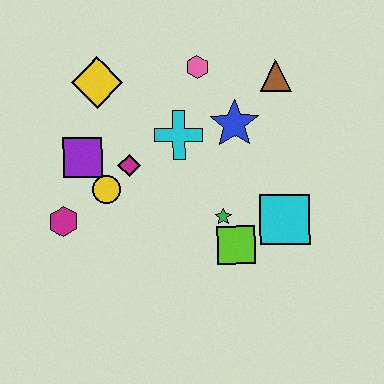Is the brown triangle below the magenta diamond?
No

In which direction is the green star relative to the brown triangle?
The green star is below the brown triangle.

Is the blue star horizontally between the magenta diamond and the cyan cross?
No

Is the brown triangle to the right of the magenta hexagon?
Yes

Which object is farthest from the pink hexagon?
The magenta hexagon is farthest from the pink hexagon.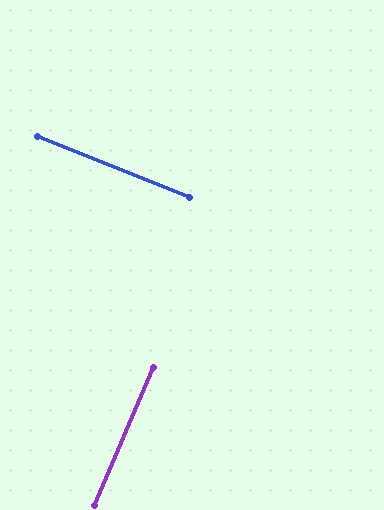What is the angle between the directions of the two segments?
Approximately 89 degrees.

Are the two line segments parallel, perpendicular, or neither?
Perpendicular — they meet at approximately 89°.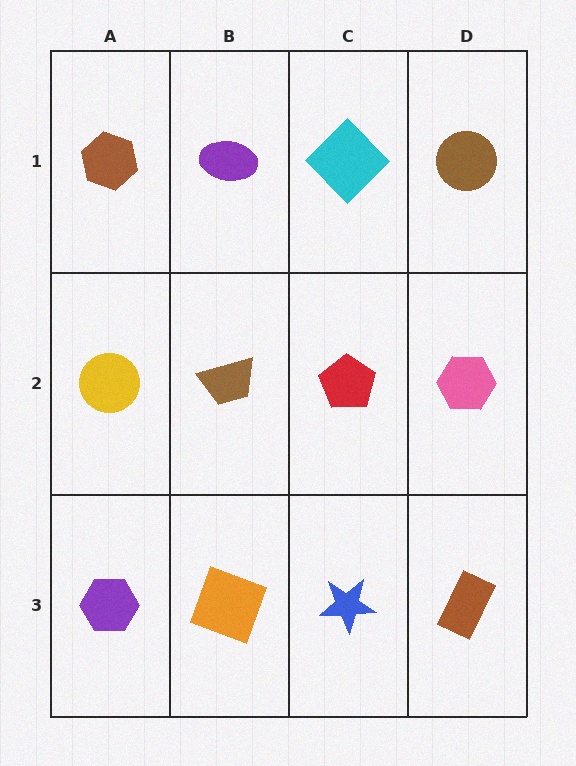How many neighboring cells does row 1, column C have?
3.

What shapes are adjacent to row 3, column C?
A red pentagon (row 2, column C), an orange square (row 3, column B), a brown rectangle (row 3, column D).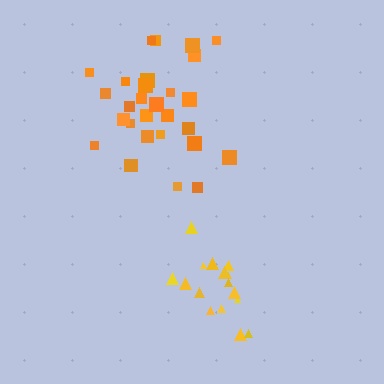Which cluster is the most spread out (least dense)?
Orange.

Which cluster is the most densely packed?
Yellow.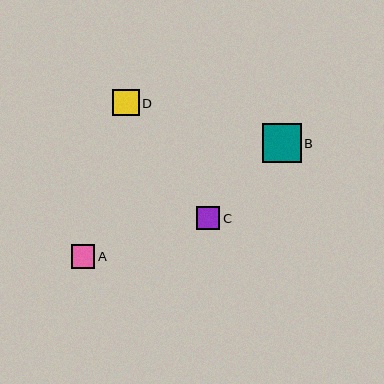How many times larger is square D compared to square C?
Square D is approximately 1.1 times the size of square C.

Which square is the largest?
Square B is the largest with a size of approximately 39 pixels.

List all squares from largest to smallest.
From largest to smallest: B, D, A, C.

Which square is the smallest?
Square C is the smallest with a size of approximately 23 pixels.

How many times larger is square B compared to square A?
Square B is approximately 1.6 times the size of square A.